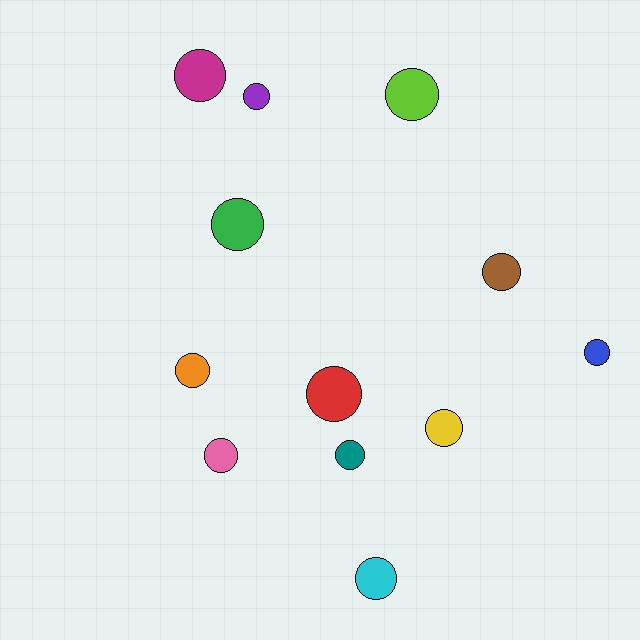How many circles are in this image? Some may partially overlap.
There are 12 circles.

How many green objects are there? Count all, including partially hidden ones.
There is 1 green object.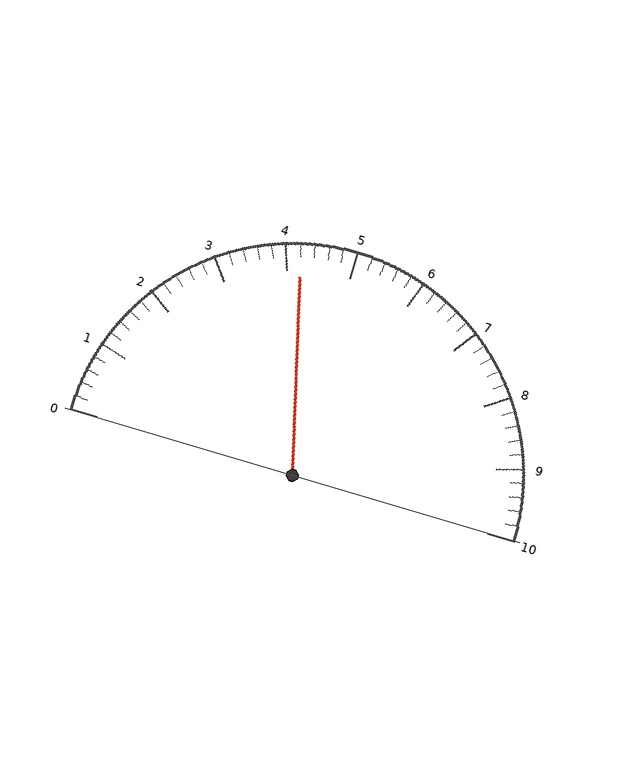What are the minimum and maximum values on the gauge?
The gauge ranges from 0 to 10.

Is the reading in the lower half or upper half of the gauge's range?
The reading is in the lower half of the range (0 to 10).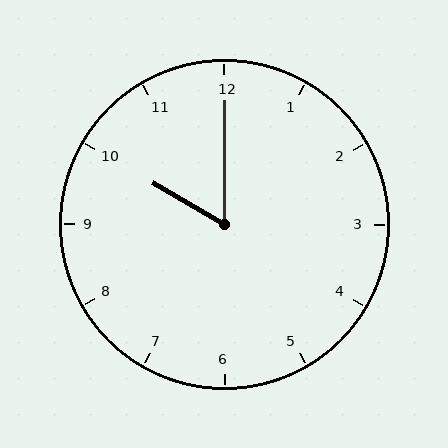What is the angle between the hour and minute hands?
Approximately 60 degrees.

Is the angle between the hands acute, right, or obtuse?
It is acute.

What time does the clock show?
10:00.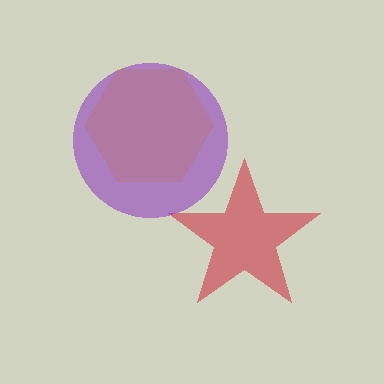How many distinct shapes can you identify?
There are 3 distinct shapes: a red star, a yellow hexagon, a purple circle.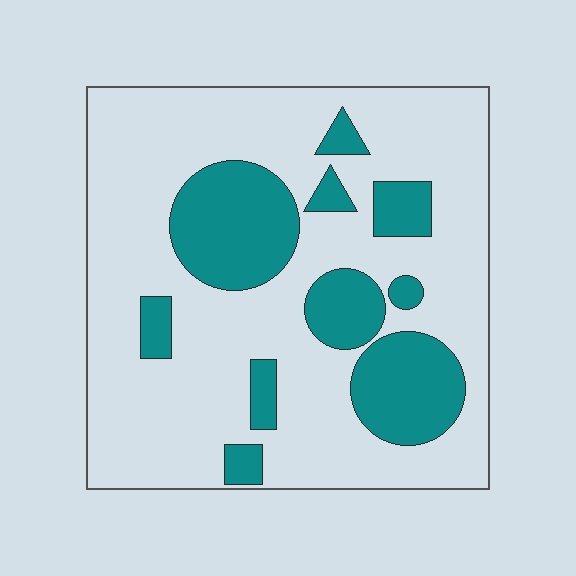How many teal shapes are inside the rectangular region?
10.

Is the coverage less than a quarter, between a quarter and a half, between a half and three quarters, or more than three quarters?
Between a quarter and a half.